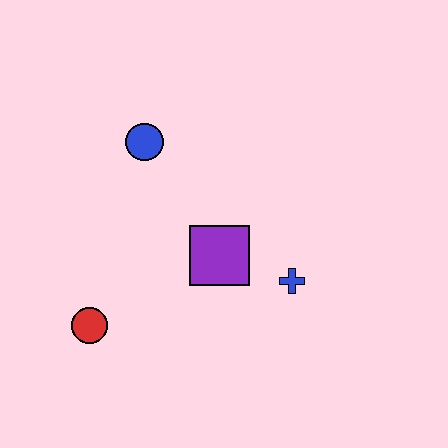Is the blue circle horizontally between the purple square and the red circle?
Yes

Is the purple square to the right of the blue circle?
Yes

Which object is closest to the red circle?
The purple square is closest to the red circle.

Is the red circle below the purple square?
Yes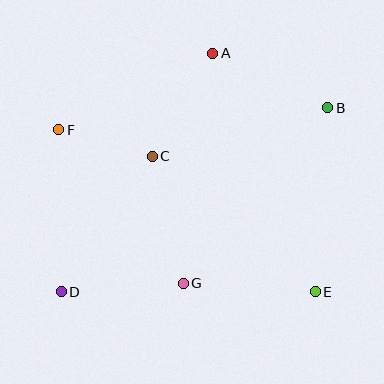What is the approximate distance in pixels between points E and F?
The distance between E and F is approximately 304 pixels.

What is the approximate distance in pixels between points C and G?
The distance between C and G is approximately 131 pixels.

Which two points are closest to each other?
Points C and F are closest to each other.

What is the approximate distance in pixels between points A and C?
The distance between A and C is approximately 119 pixels.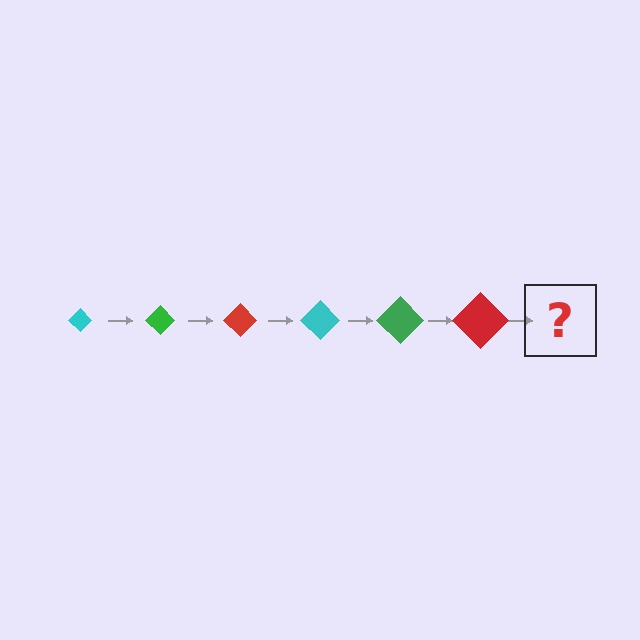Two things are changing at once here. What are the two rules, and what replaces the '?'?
The two rules are that the diamond grows larger each step and the color cycles through cyan, green, and red. The '?' should be a cyan diamond, larger than the previous one.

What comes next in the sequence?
The next element should be a cyan diamond, larger than the previous one.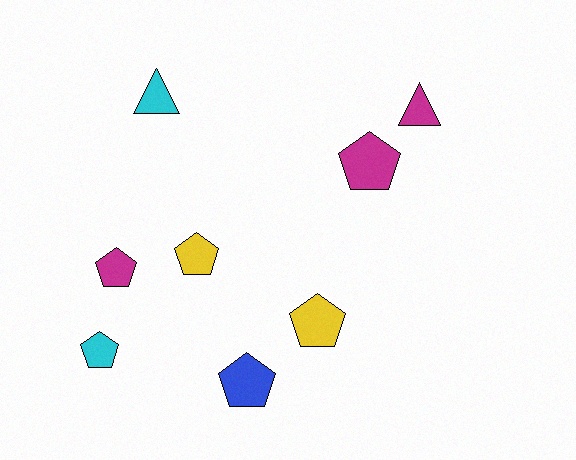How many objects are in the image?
There are 8 objects.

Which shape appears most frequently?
Pentagon, with 6 objects.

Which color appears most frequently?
Magenta, with 3 objects.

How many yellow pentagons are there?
There are 2 yellow pentagons.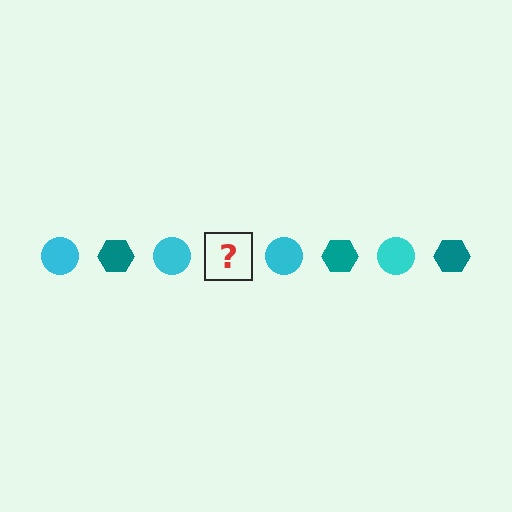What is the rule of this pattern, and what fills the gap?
The rule is that the pattern alternates between cyan circle and teal hexagon. The gap should be filled with a teal hexagon.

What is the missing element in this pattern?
The missing element is a teal hexagon.